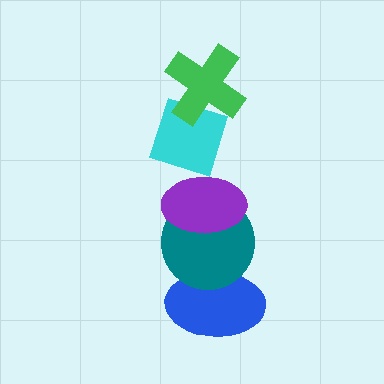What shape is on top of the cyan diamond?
The green cross is on top of the cyan diamond.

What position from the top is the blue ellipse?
The blue ellipse is 5th from the top.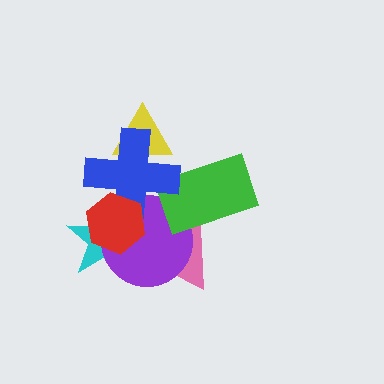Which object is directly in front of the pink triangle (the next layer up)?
The cyan star is directly in front of the pink triangle.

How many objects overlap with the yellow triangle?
1 object overlaps with the yellow triangle.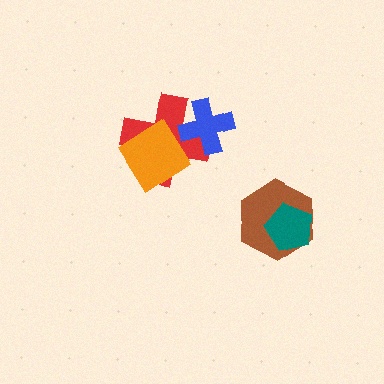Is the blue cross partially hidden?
No, no other shape covers it.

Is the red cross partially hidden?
Yes, it is partially covered by another shape.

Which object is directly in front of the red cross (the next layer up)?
The orange diamond is directly in front of the red cross.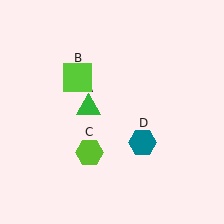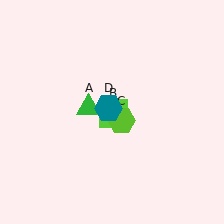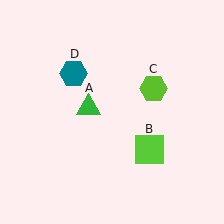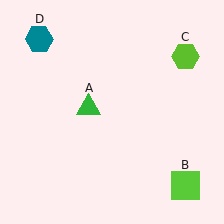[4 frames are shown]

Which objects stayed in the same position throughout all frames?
Green triangle (object A) remained stationary.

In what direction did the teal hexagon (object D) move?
The teal hexagon (object D) moved up and to the left.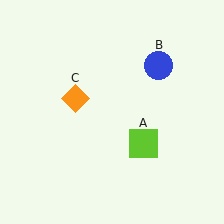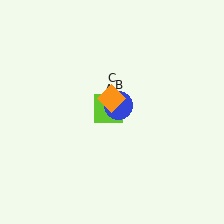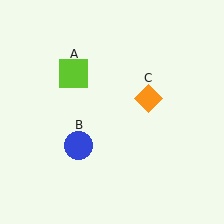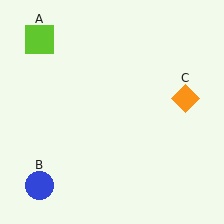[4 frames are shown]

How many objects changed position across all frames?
3 objects changed position: lime square (object A), blue circle (object B), orange diamond (object C).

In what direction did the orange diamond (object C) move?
The orange diamond (object C) moved right.